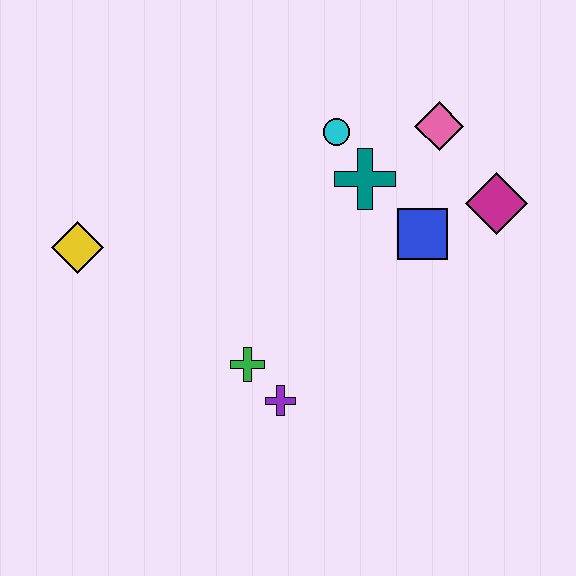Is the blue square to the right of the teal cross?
Yes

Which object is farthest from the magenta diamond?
The yellow diamond is farthest from the magenta diamond.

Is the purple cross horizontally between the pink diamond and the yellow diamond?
Yes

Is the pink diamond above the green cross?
Yes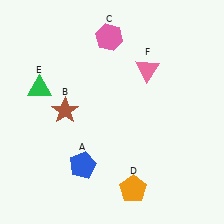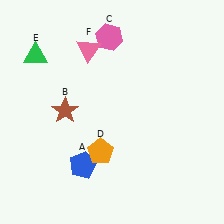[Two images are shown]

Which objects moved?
The objects that moved are: the orange pentagon (D), the green triangle (E), the pink triangle (F).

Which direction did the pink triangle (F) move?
The pink triangle (F) moved left.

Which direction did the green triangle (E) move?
The green triangle (E) moved up.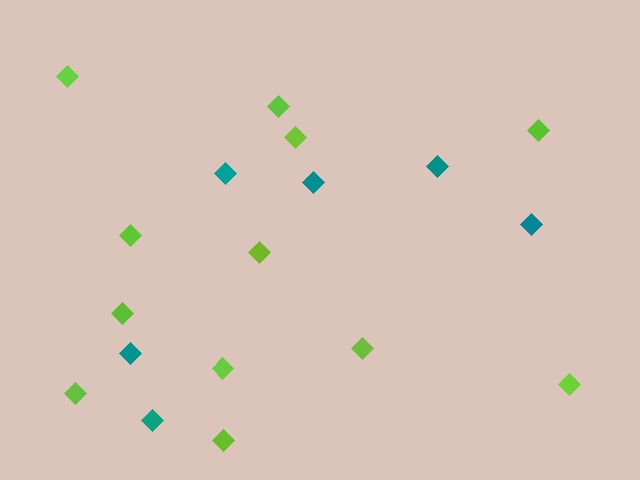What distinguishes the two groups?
There are 2 groups: one group of lime diamonds (12) and one group of teal diamonds (6).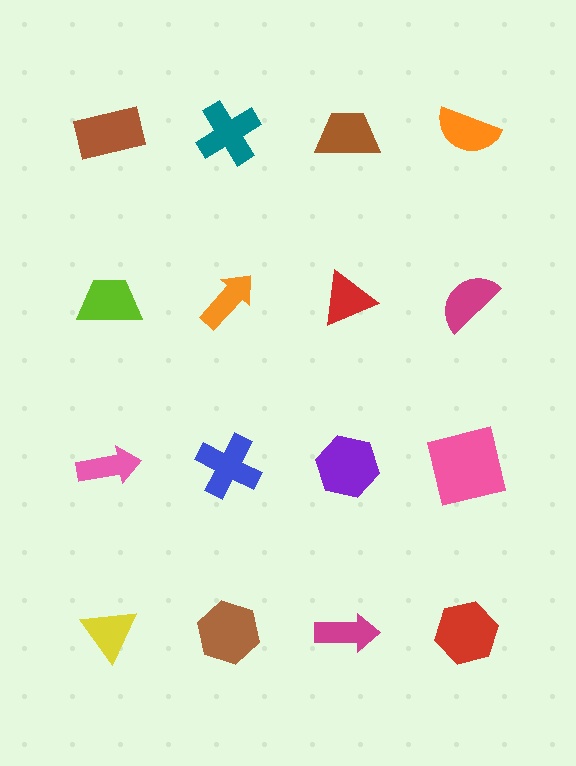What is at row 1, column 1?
A brown rectangle.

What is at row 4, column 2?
A brown hexagon.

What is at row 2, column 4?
A magenta semicircle.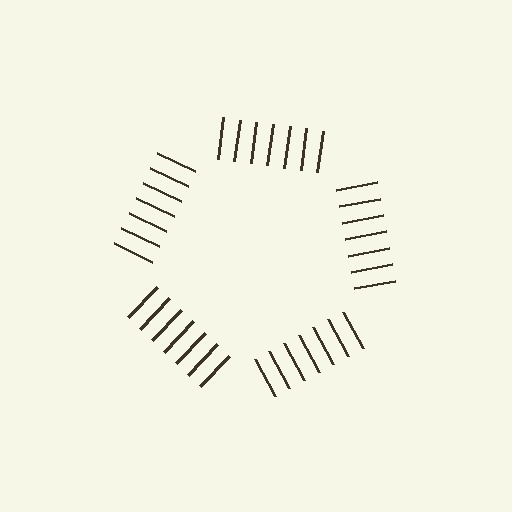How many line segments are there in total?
35 — 7 along each of the 5 edges.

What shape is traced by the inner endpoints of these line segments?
An illusory pentagon — the line segments terminate on its edges but no continuous stroke is drawn.